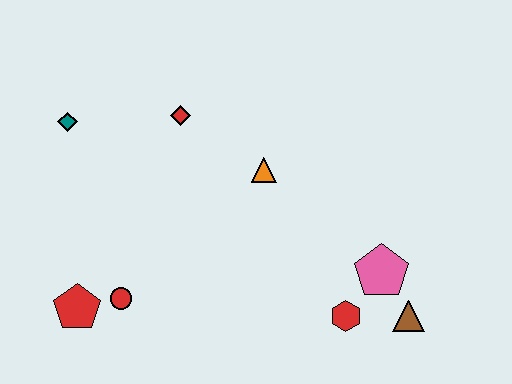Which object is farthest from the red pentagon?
The brown triangle is farthest from the red pentagon.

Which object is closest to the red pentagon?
The red circle is closest to the red pentagon.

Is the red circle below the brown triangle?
No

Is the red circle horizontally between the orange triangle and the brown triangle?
No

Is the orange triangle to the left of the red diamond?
No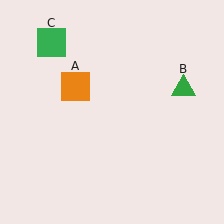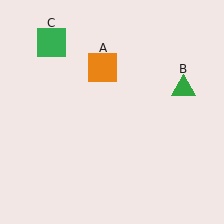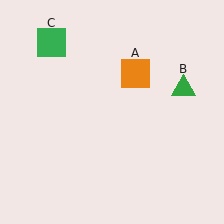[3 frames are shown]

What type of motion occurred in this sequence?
The orange square (object A) rotated clockwise around the center of the scene.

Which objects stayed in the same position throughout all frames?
Green triangle (object B) and green square (object C) remained stationary.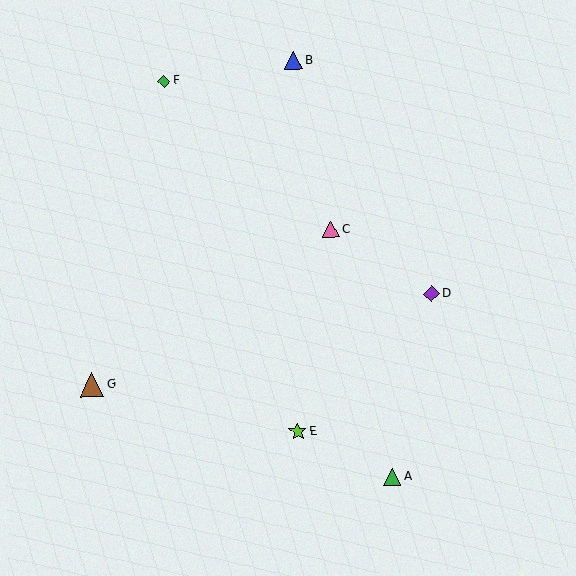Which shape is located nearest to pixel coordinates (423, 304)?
The purple diamond (labeled D) at (432, 294) is nearest to that location.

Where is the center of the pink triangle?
The center of the pink triangle is at (331, 229).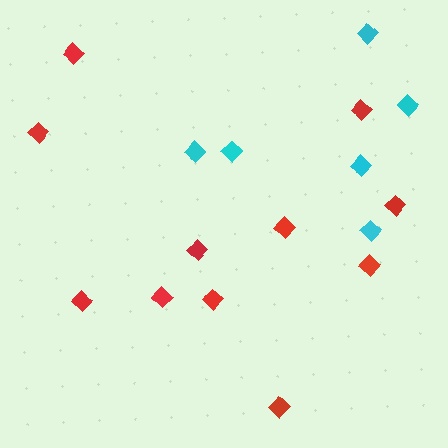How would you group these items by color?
There are 2 groups: one group of cyan diamonds (6) and one group of red diamonds (11).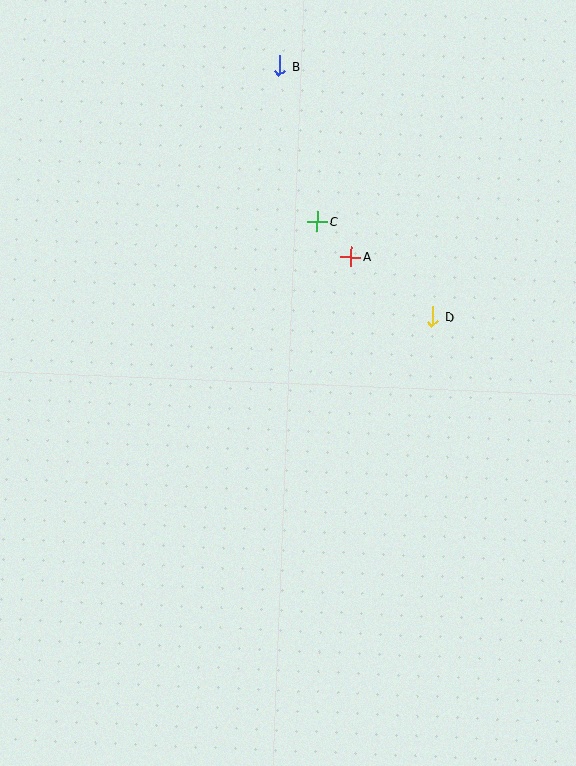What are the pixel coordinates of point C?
Point C is at (317, 221).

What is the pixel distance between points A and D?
The distance between A and D is 102 pixels.